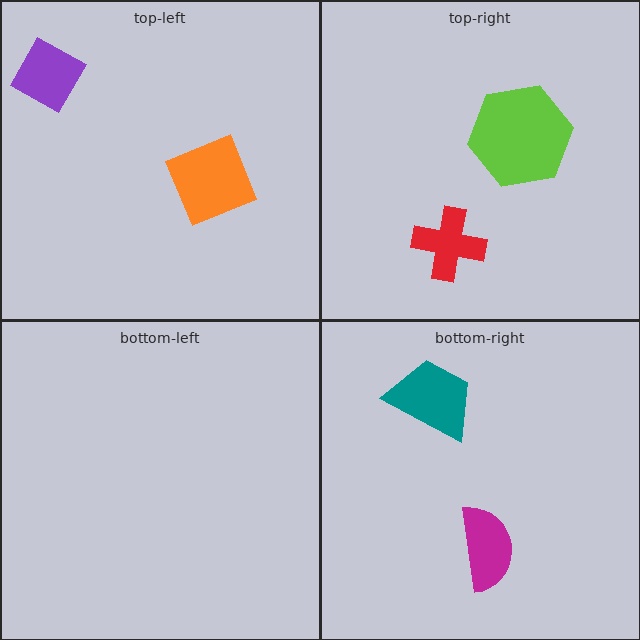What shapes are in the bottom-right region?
The magenta semicircle, the teal trapezoid.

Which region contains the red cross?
The top-right region.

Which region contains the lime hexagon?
The top-right region.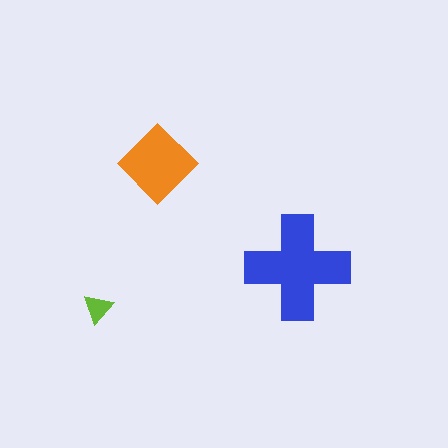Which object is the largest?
The blue cross.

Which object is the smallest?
The lime triangle.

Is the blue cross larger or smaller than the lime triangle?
Larger.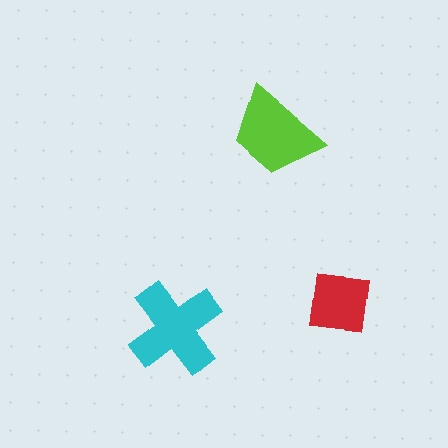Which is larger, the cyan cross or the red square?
The cyan cross.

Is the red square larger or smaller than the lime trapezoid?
Smaller.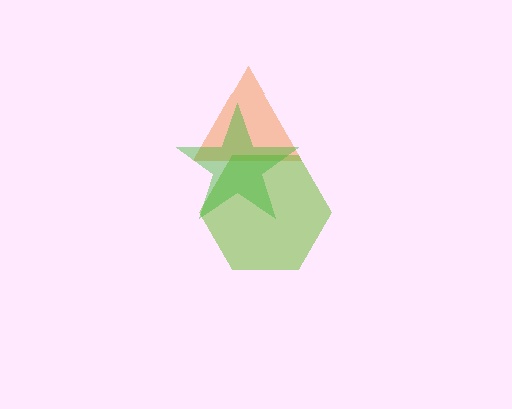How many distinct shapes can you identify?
There are 3 distinct shapes: an orange triangle, a lime hexagon, a green star.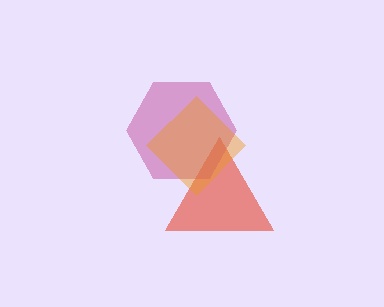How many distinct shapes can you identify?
There are 3 distinct shapes: a red triangle, a magenta hexagon, an orange diamond.